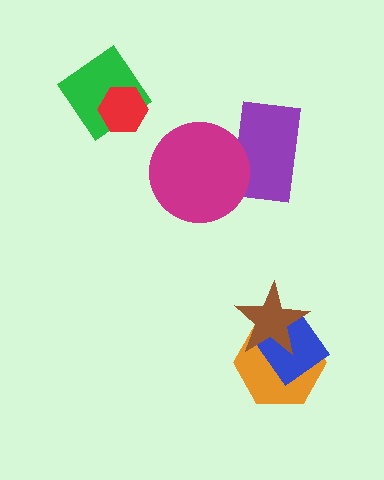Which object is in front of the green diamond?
The red hexagon is in front of the green diamond.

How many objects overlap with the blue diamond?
2 objects overlap with the blue diamond.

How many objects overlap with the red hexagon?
1 object overlaps with the red hexagon.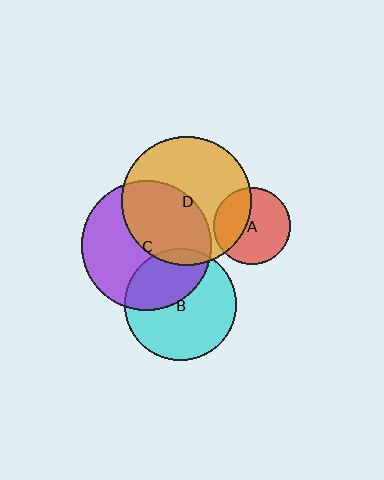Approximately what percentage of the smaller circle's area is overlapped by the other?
Approximately 45%.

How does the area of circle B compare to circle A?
Approximately 2.1 times.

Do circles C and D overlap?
Yes.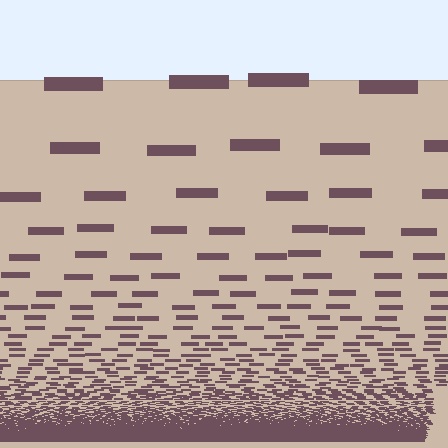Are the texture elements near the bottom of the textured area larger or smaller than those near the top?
Smaller. The gradient is inverted — elements near the bottom are smaller and denser.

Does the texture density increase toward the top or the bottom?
Density increases toward the bottom.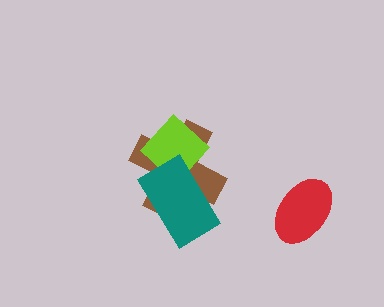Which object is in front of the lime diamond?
The teal rectangle is in front of the lime diamond.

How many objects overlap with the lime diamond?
2 objects overlap with the lime diamond.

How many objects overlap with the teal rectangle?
2 objects overlap with the teal rectangle.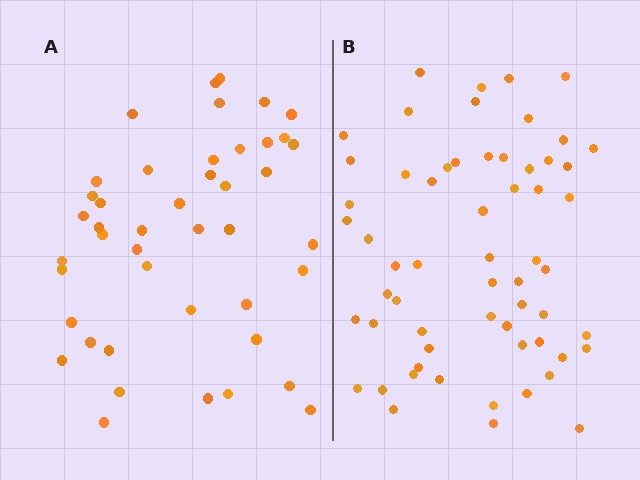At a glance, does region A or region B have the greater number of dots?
Region B (the right region) has more dots.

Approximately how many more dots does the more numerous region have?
Region B has approximately 15 more dots than region A.